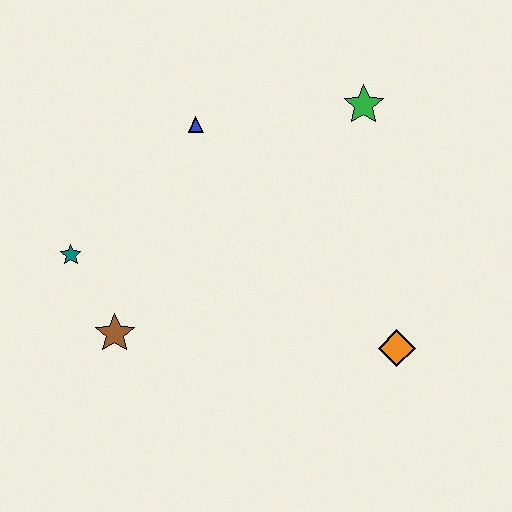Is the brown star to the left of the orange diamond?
Yes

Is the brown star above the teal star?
No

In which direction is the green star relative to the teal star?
The green star is to the right of the teal star.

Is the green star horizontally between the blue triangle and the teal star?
No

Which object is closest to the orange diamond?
The green star is closest to the orange diamond.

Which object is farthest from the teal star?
The orange diamond is farthest from the teal star.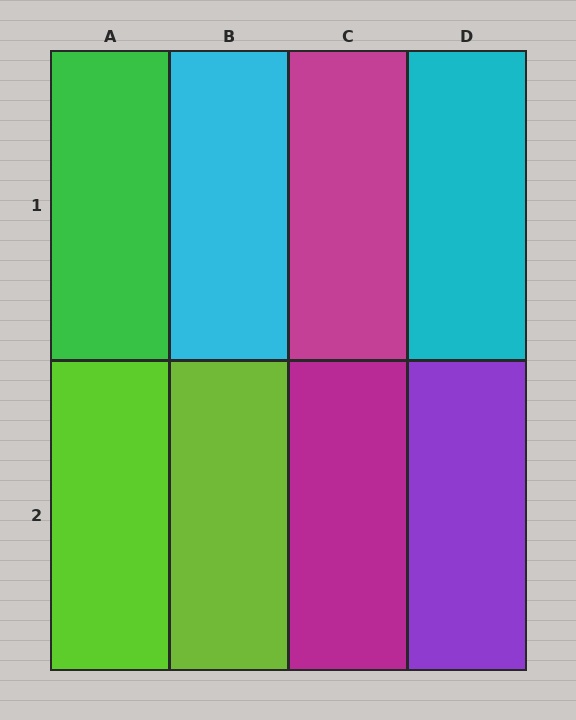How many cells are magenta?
2 cells are magenta.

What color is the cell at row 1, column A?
Green.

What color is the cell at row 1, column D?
Cyan.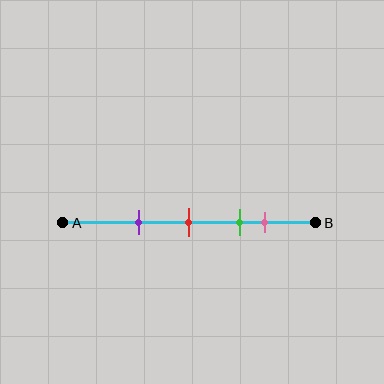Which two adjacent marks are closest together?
The green and pink marks are the closest adjacent pair.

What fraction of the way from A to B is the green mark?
The green mark is approximately 70% (0.7) of the way from A to B.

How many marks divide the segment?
There are 4 marks dividing the segment.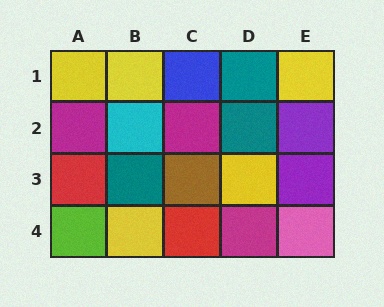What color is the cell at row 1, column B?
Yellow.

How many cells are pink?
1 cell is pink.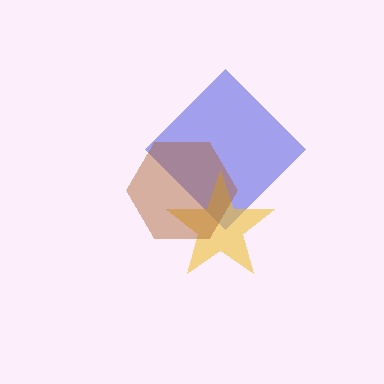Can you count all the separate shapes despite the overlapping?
Yes, there are 3 separate shapes.